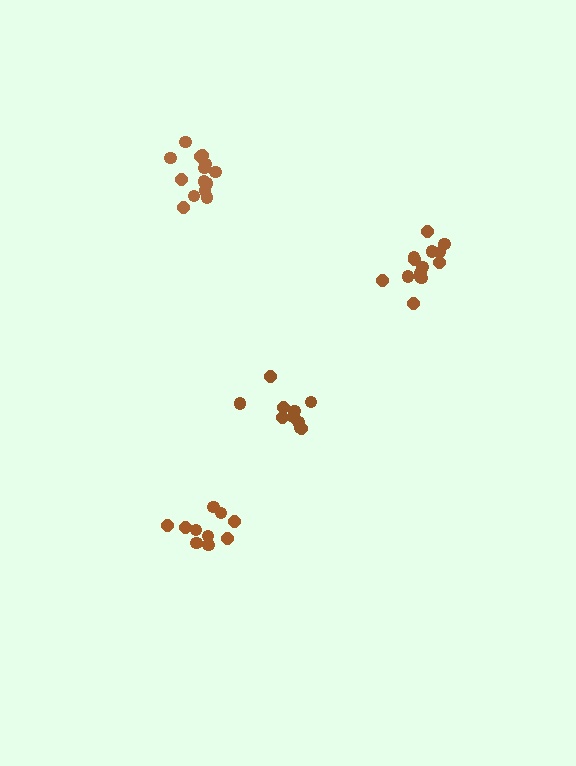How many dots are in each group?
Group 1: 14 dots, Group 2: 10 dots, Group 3: 10 dots, Group 4: 15 dots (49 total).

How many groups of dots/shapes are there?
There are 4 groups.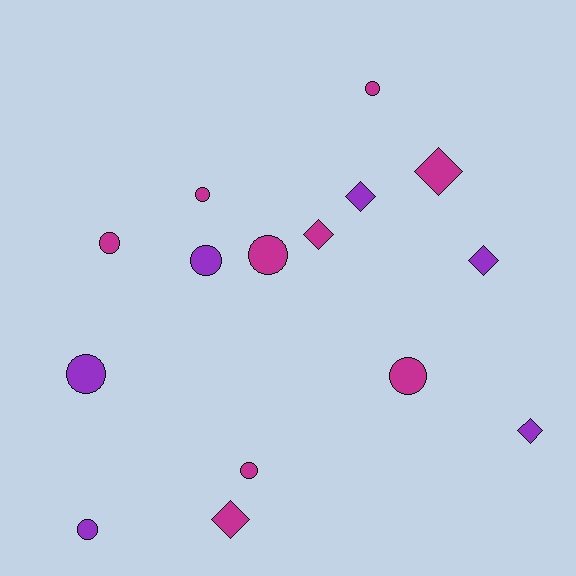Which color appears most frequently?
Magenta, with 9 objects.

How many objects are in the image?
There are 15 objects.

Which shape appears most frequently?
Circle, with 9 objects.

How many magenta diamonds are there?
There are 3 magenta diamonds.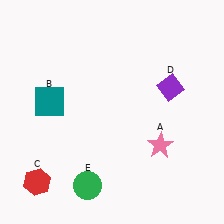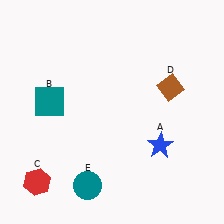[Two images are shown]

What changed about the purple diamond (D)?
In Image 1, D is purple. In Image 2, it changed to brown.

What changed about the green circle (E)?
In Image 1, E is green. In Image 2, it changed to teal.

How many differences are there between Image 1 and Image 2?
There are 3 differences between the two images.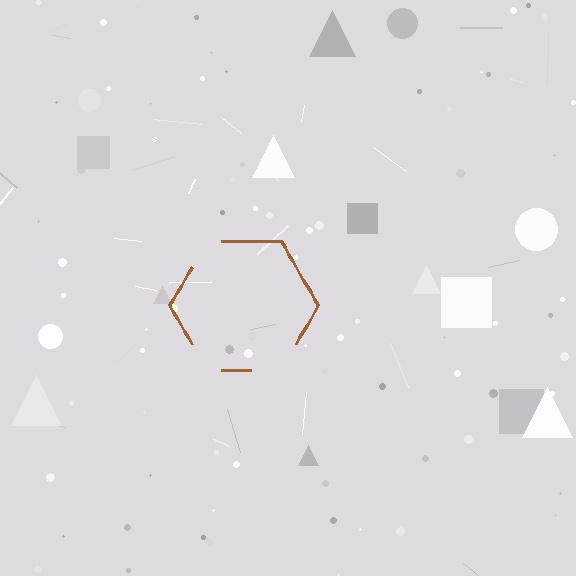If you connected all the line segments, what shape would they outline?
They would outline a hexagon.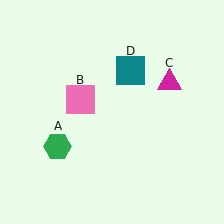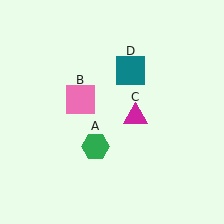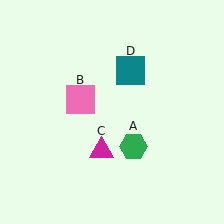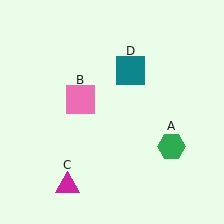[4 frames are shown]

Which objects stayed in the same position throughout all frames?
Pink square (object B) and teal square (object D) remained stationary.